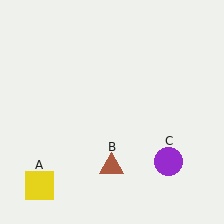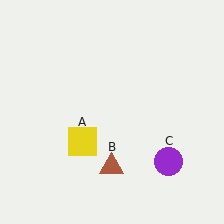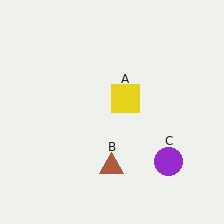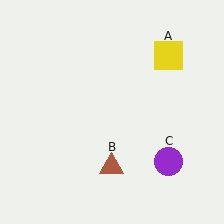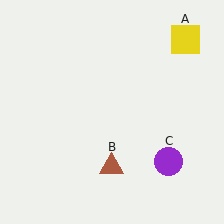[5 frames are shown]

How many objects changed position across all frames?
1 object changed position: yellow square (object A).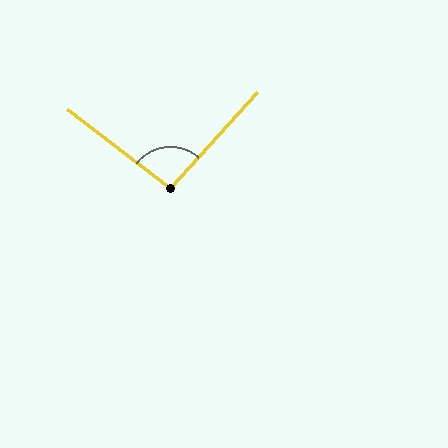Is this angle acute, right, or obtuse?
It is approximately a right angle.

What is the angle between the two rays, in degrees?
Approximately 94 degrees.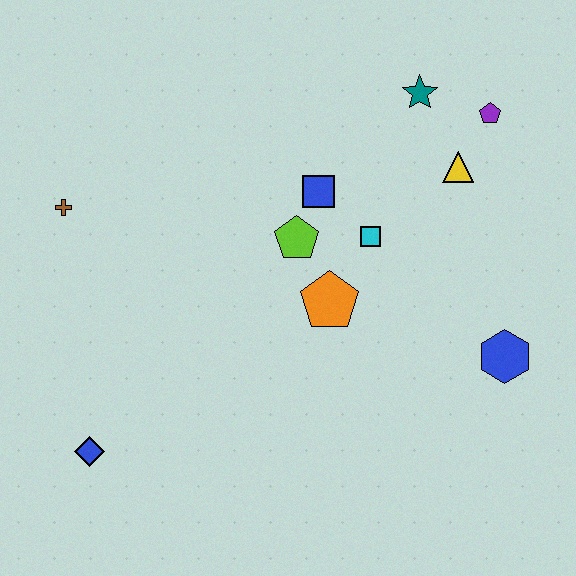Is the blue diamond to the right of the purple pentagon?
No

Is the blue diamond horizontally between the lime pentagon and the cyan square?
No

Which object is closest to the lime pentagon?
The blue square is closest to the lime pentagon.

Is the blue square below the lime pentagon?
No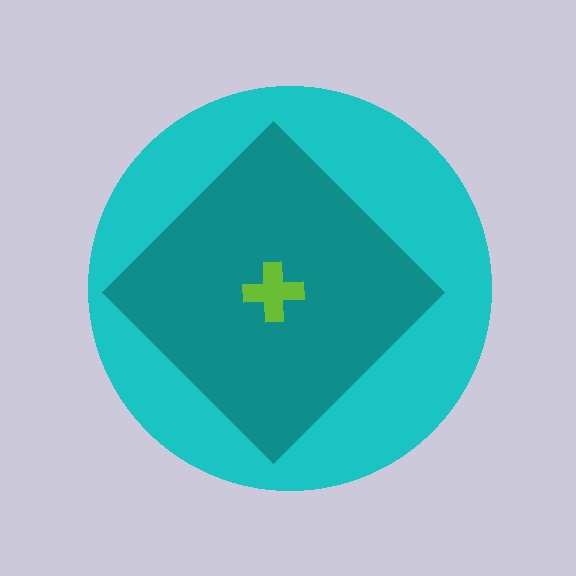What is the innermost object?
The lime cross.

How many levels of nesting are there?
3.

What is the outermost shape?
The cyan circle.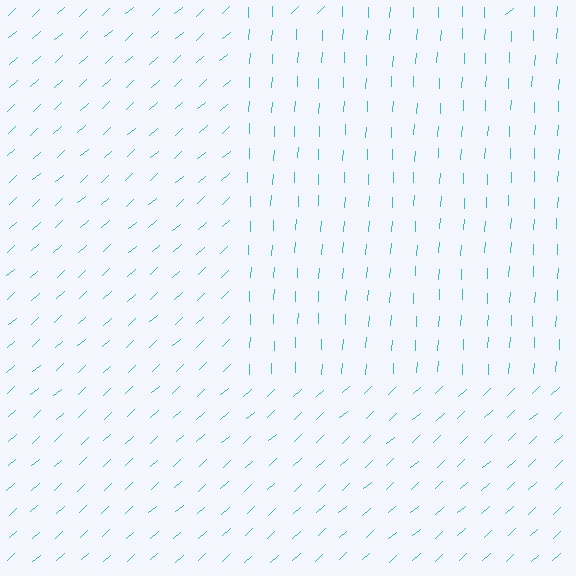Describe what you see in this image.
The image is filled with small cyan line segments. A rectangle region in the image has lines oriented differently from the surrounding lines, creating a visible texture boundary.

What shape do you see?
I see a rectangle.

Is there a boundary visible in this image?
Yes, there is a texture boundary formed by a change in line orientation.